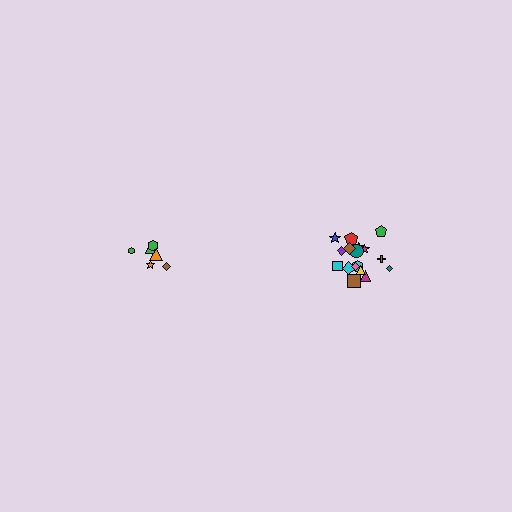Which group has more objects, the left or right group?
The right group.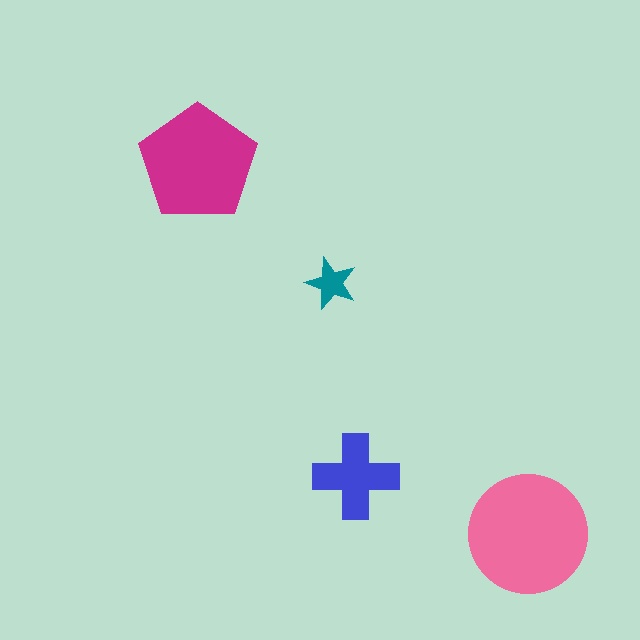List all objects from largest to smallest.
The pink circle, the magenta pentagon, the blue cross, the teal star.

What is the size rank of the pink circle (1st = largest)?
1st.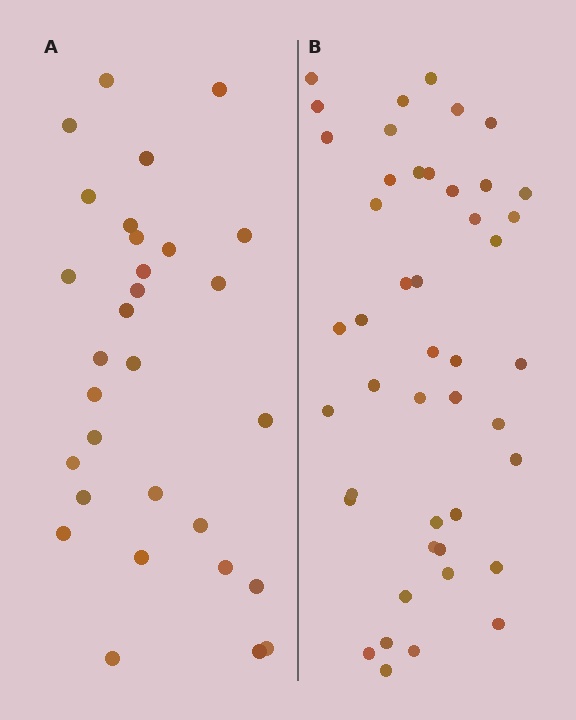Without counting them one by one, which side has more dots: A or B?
Region B (the right region) has more dots.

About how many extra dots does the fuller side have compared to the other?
Region B has approximately 15 more dots than region A.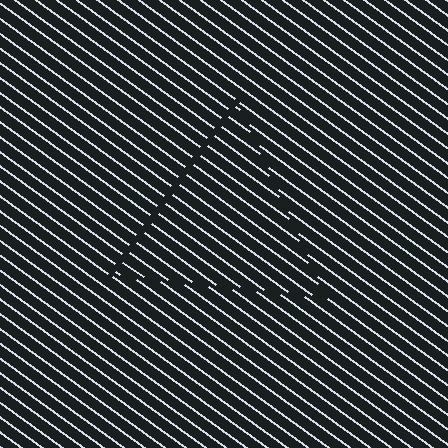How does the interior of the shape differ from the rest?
The interior of the shape contains the same grating, shifted by half a period — the contour is defined by the phase discontinuity where line-ends from the inner and outer gratings abut.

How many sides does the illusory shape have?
3 sides — the line-ends trace a triangle.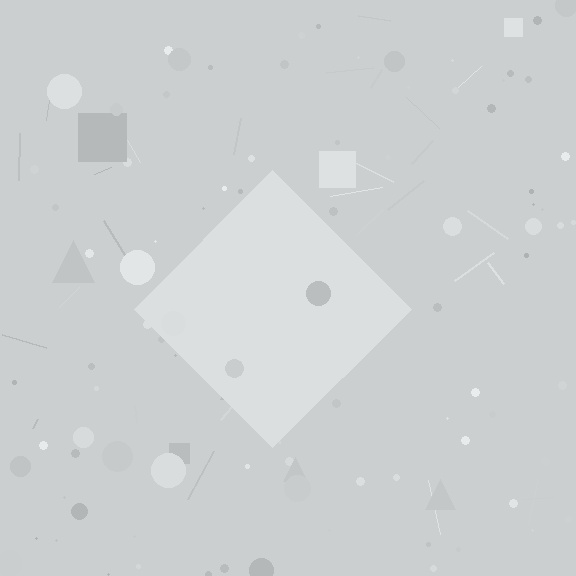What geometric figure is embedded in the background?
A diamond is embedded in the background.